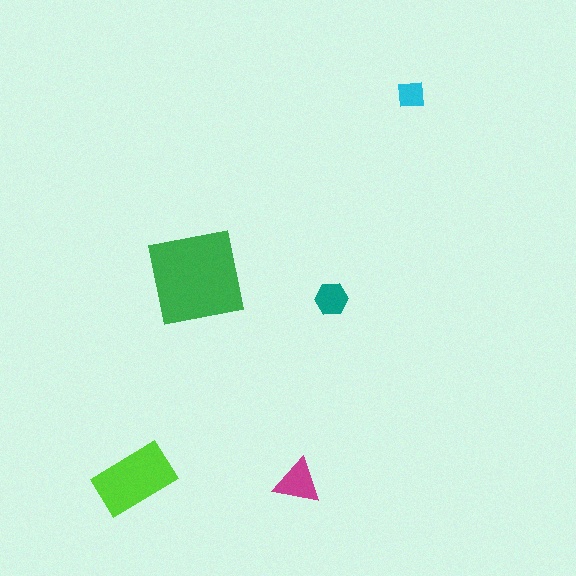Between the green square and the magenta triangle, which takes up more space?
The green square.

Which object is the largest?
The green square.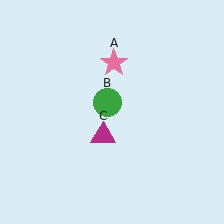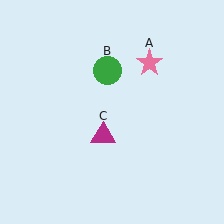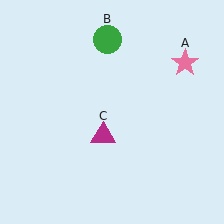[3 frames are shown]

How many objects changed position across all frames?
2 objects changed position: pink star (object A), green circle (object B).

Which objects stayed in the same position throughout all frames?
Magenta triangle (object C) remained stationary.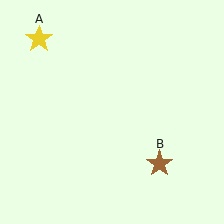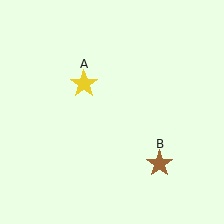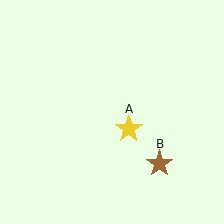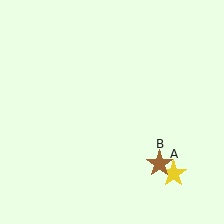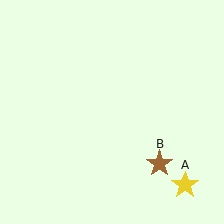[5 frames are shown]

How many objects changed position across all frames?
1 object changed position: yellow star (object A).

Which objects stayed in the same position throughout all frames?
Brown star (object B) remained stationary.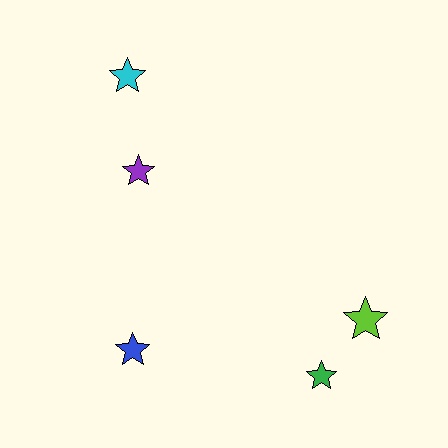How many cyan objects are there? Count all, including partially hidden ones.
There is 1 cyan object.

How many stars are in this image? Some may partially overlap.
There are 5 stars.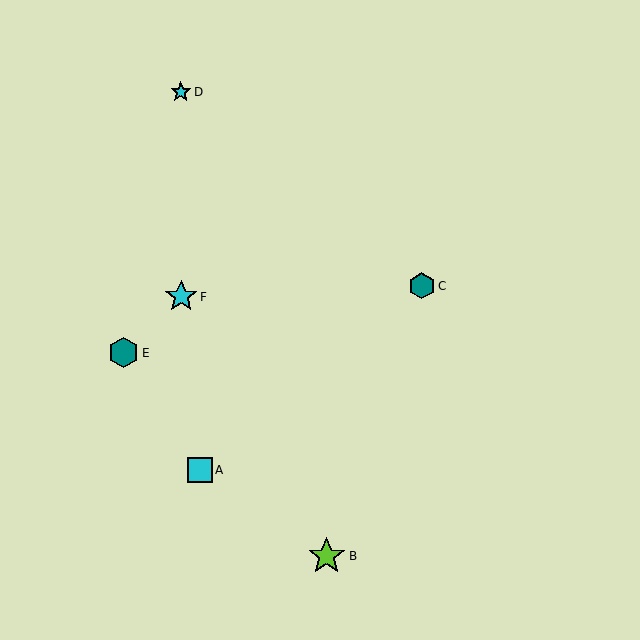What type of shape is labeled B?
Shape B is a lime star.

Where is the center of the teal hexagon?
The center of the teal hexagon is at (124, 353).